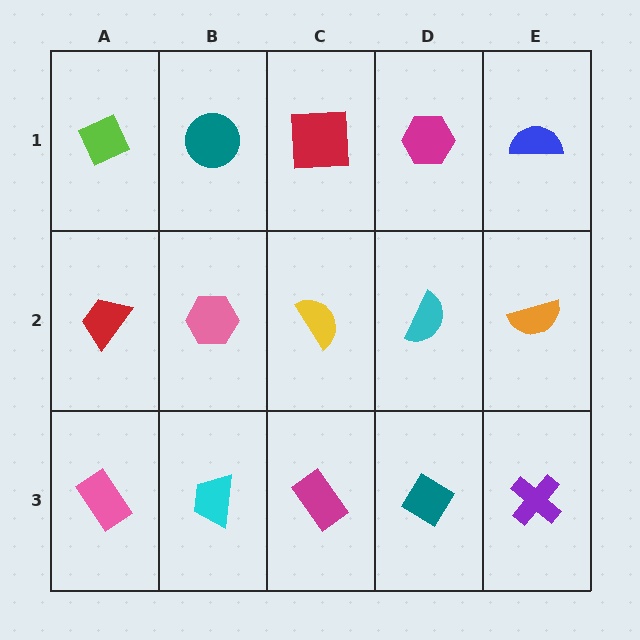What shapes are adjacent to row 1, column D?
A cyan semicircle (row 2, column D), a red square (row 1, column C), a blue semicircle (row 1, column E).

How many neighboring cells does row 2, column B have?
4.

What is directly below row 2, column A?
A pink rectangle.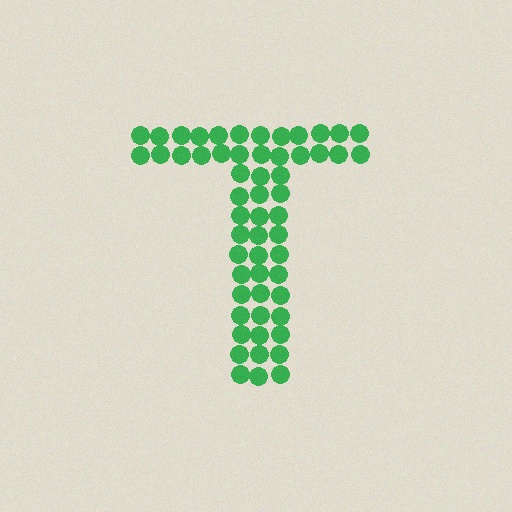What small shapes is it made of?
It is made of small circles.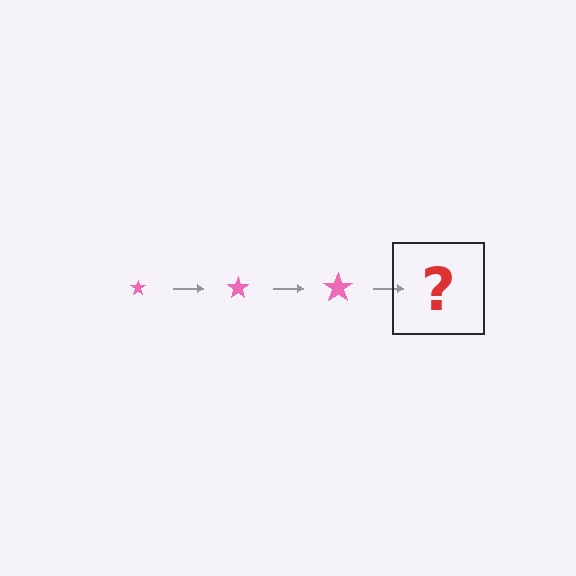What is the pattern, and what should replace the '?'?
The pattern is that the star gets progressively larger each step. The '?' should be a pink star, larger than the previous one.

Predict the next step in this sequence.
The next step is a pink star, larger than the previous one.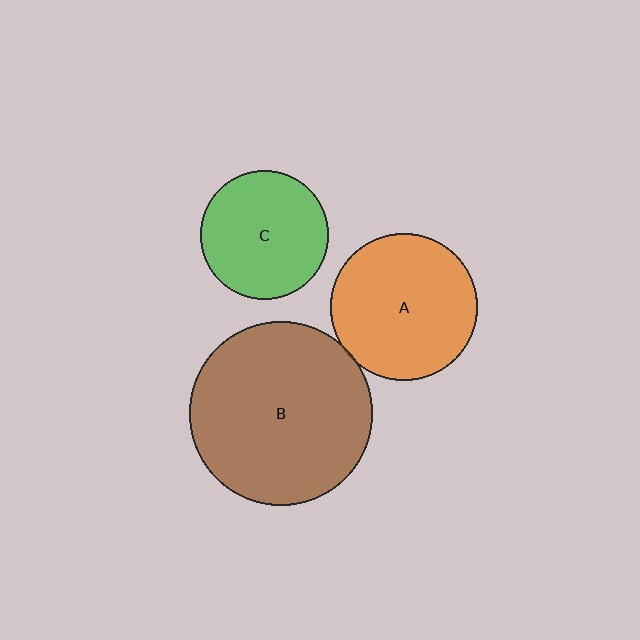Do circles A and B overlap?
Yes.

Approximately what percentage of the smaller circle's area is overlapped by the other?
Approximately 5%.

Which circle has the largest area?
Circle B (brown).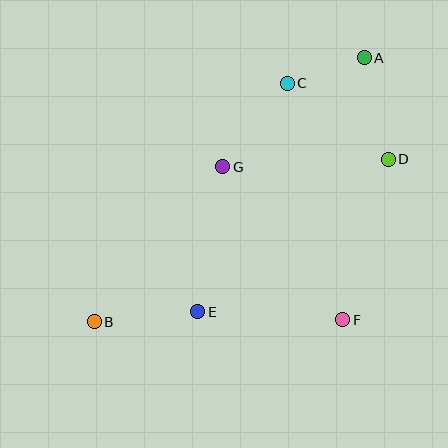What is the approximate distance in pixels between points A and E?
The distance between A and E is approximately 304 pixels.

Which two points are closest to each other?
Points A and C are closest to each other.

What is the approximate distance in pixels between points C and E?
The distance between C and E is approximately 245 pixels.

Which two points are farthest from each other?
Points A and B are farthest from each other.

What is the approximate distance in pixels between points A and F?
The distance between A and F is approximately 263 pixels.